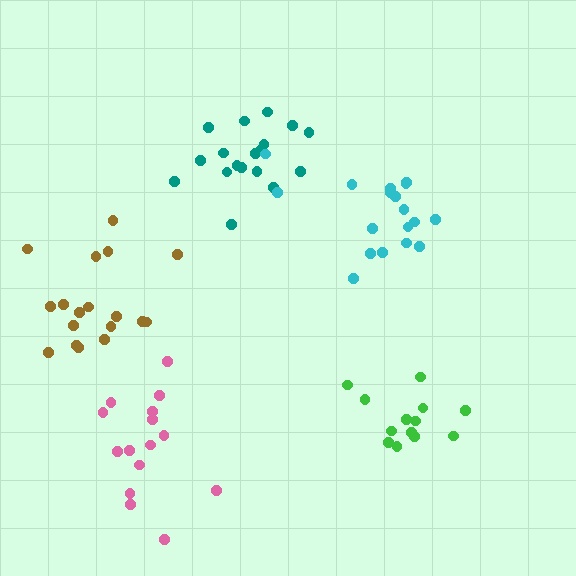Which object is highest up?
The teal cluster is topmost.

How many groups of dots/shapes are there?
There are 5 groups.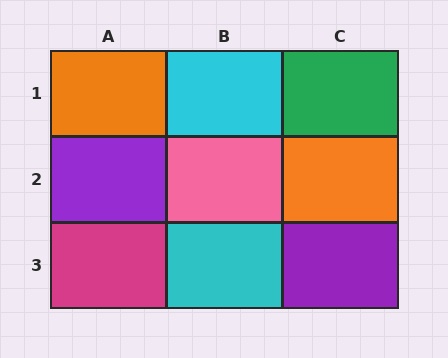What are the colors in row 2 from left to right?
Purple, pink, orange.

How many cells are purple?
2 cells are purple.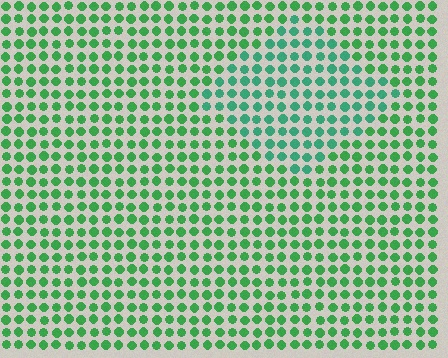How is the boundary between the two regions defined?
The boundary is defined purely by a slight shift in hue (about 26 degrees). Spacing, size, and orientation are identical on both sides.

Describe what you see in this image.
The image is filled with small green elements in a uniform arrangement. A diamond-shaped region is visible where the elements are tinted to a slightly different hue, forming a subtle color boundary.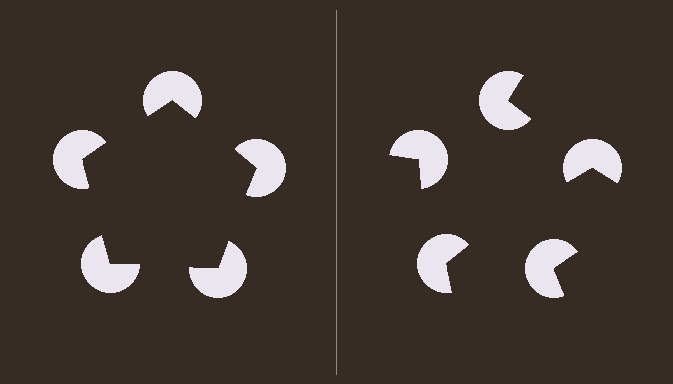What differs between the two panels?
The pac-man discs are positioned identically on both sides; only the wedge orientations differ. On the left they align to a pentagon; on the right they are misaligned.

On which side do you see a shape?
An illusory pentagon appears on the left side. On the right side the wedge cuts are rotated, so no coherent shape forms.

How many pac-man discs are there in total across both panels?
10 — 5 on each side.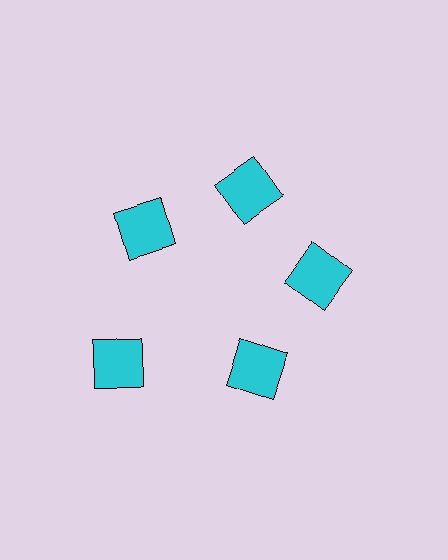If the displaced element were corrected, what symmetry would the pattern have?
It would have 5-fold rotational symmetry — the pattern would map onto itself every 72 degrees.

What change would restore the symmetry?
The symmetry would be restored by moving it inward, back onto the ring so that all 5 squares sit at equal angles and equal distance from the center.